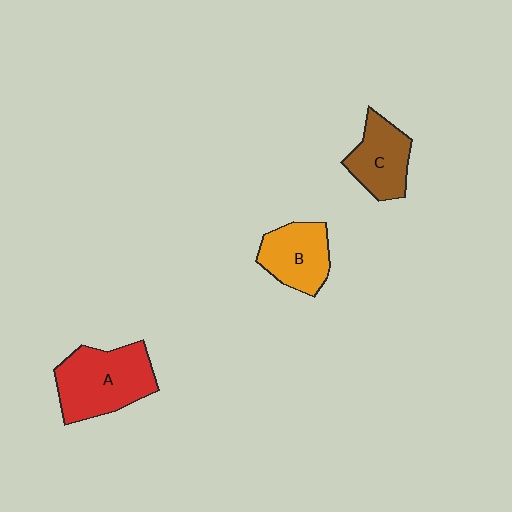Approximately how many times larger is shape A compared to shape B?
Approximately 1.5 times.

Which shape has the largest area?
Shape A (red).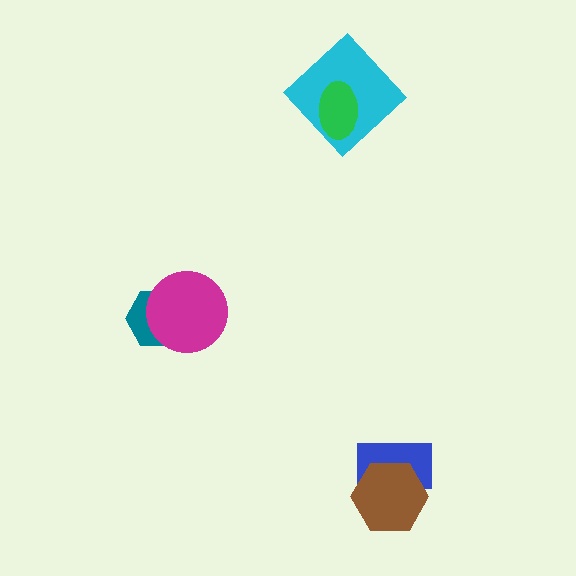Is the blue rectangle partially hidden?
Yes, it is partially covered by another shape.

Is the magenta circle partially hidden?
No, no other shape covers it.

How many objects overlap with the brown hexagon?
1 object overlaps with the brown hexagon.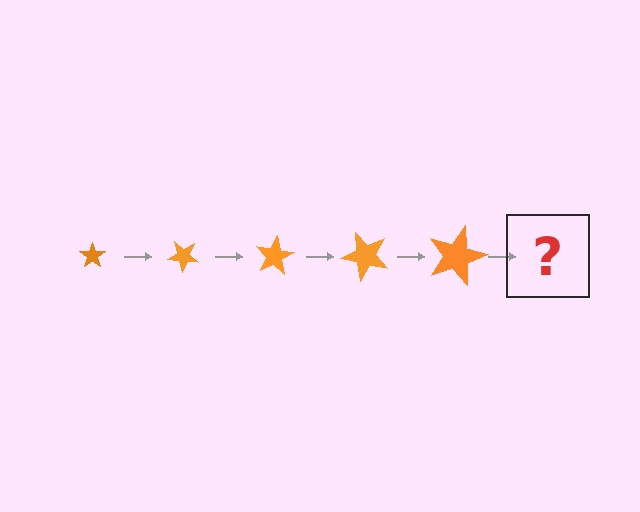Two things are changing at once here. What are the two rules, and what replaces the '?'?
The two rules are that the star grows larger each step and it rotates 40 degrees each step. The '?' should be a star, larger than the previous one and rotated 200 degrees from the start.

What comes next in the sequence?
The next element should be a star, larger than the previous one and rotated 200 degrees from the start.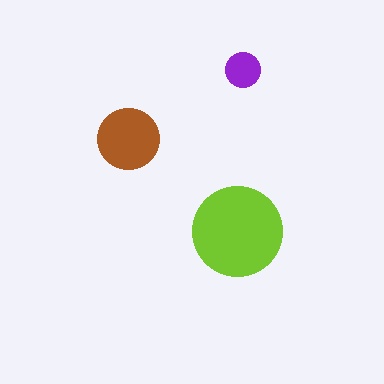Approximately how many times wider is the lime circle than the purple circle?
About 2.5 times wider.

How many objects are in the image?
There are 3 objects in the image.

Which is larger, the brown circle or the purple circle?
The brown one.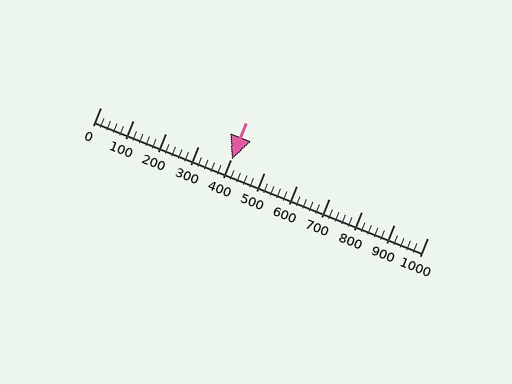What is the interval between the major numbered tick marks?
The major tick marks are spaced 100 units apart.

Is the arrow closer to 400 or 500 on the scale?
The arrow is closer to 400.